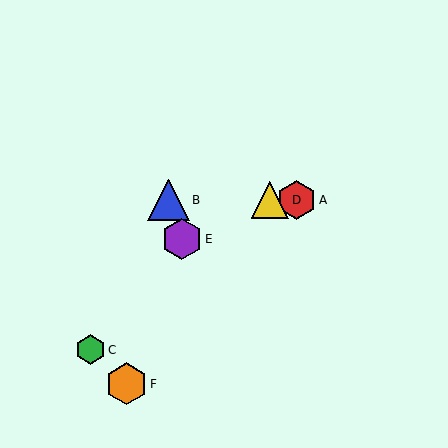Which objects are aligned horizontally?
Objects A, B, D are aligned horizontally.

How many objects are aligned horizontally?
3 objects (A, B, D) are aligned horizontally.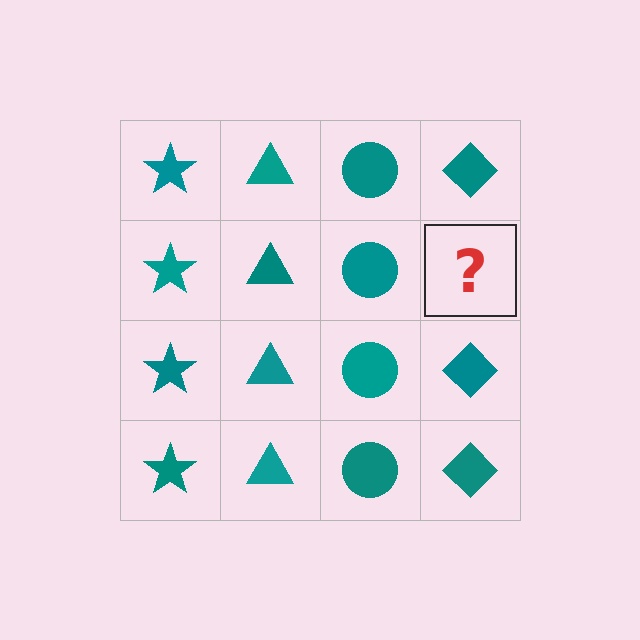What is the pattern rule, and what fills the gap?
The rule is that each column has a consistent shape. The gap should be filled with a teal diamond.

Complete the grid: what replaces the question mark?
The question mark should be replaced with a teal diamond.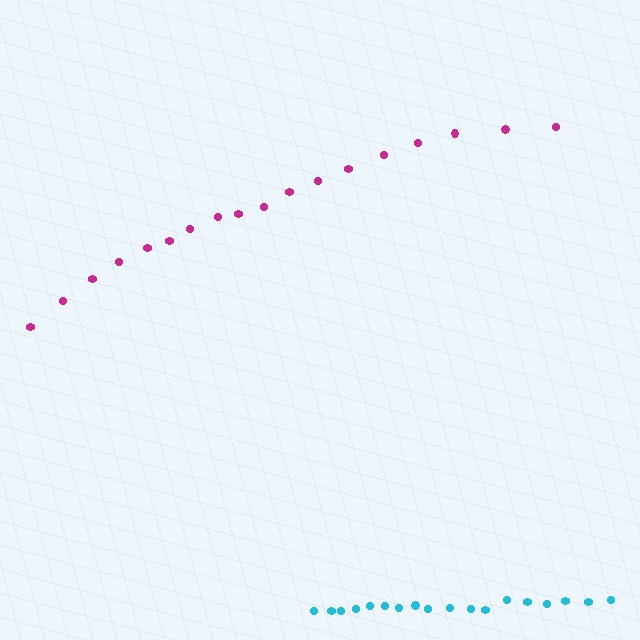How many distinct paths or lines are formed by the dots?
There are 2 distinct paths.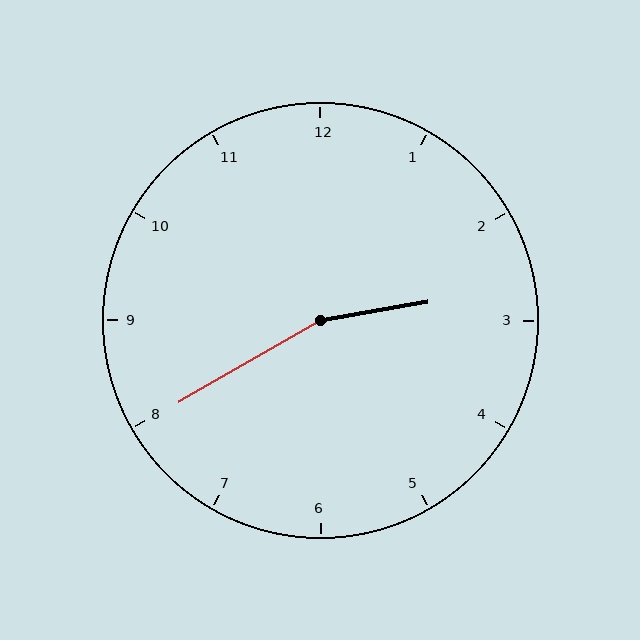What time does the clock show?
2:40.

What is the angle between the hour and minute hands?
Approximately 160 degrees.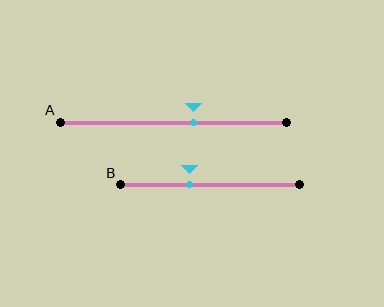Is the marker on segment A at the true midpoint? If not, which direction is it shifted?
No, the marker on segment A is shifted to the right by about 9% of the segment length.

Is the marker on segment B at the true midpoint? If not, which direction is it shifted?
No, the marker on segment B is shifted to the left by about 12% of the segment length.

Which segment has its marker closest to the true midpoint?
Segment A has its marker closest to the true midpoint.